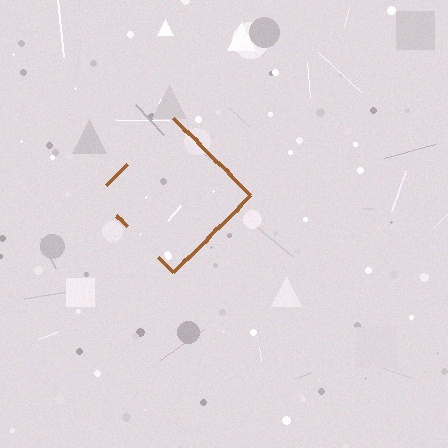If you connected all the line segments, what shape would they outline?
They would outline a diamond.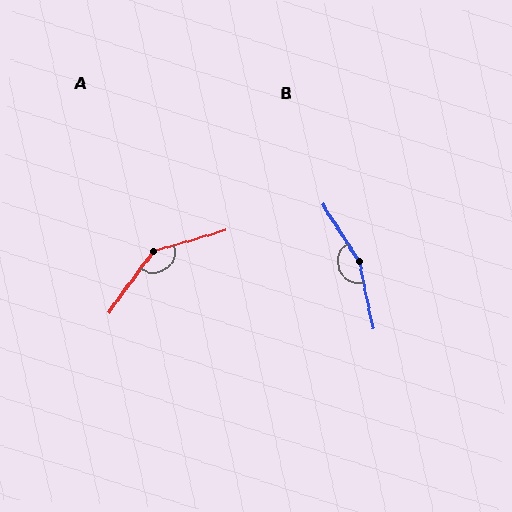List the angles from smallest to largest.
A (141°), B (159°).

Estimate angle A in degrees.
Approximately 141 degrees.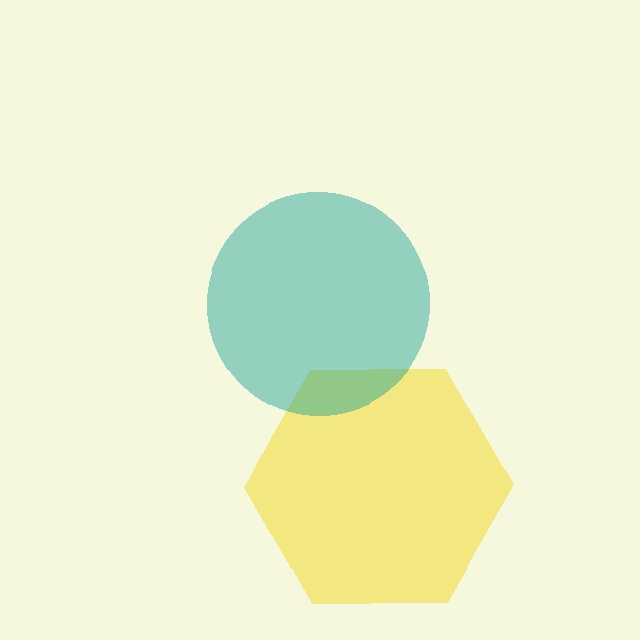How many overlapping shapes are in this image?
There are 2 overlapping shapes in the image.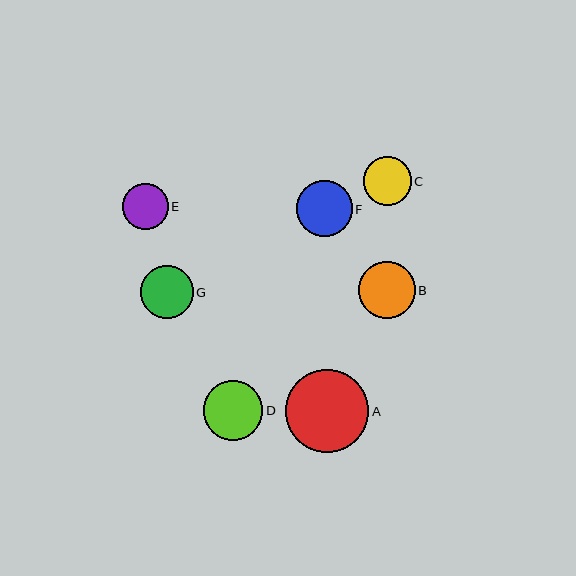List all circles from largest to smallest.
From largest to smallest: A, D, B, F, G, C, E.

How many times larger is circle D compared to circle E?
Circle D is approximately 1.3 times the size of circle E.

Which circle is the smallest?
Circle E is the smallest with a size of approximately 45 pixels.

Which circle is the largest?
Circle A is the largest with a size of approximately 83 pixels.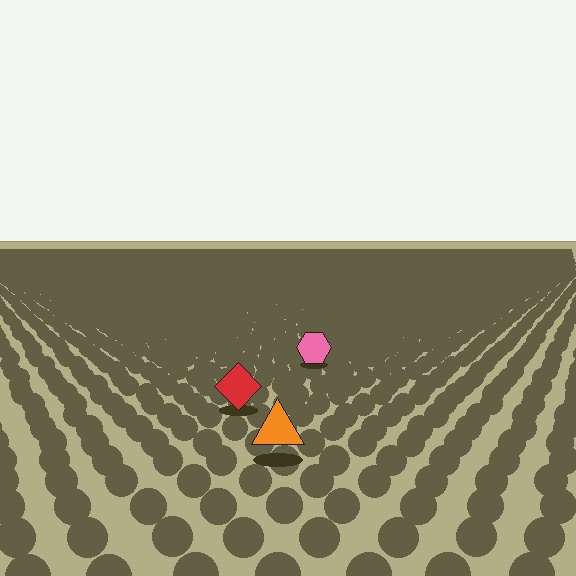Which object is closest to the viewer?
The orange triangle is closest. The texture marks near it are larger and more spread out.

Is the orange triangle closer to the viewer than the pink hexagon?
Yes. The orange triangle is closer — you can tell from the texture gradient: the ground texture is coarser near it.